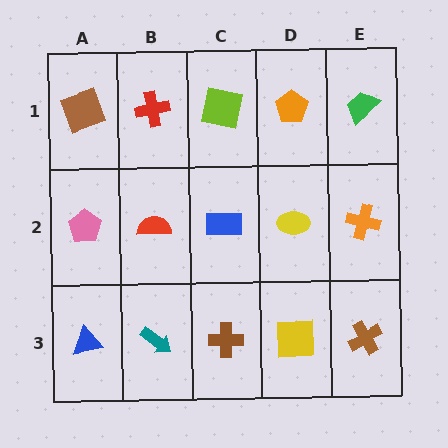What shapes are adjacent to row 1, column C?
A blue rectangle (row 2, column C), a red cross (row 1, column B), an orange pentagon (row 1, column D).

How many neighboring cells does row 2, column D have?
4.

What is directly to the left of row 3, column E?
A yellow square.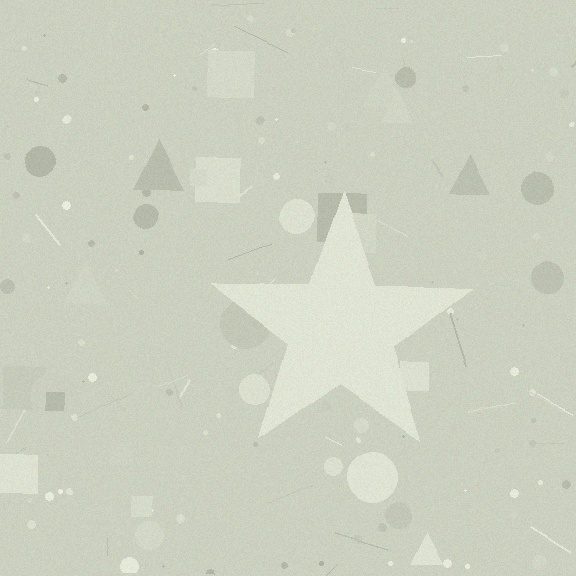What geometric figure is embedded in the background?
A star is embedded in the background.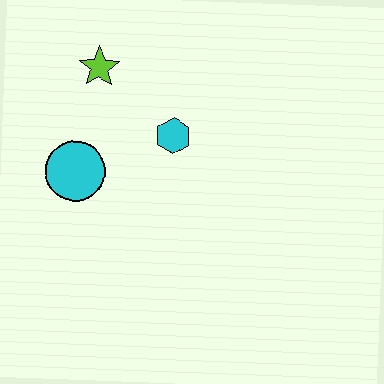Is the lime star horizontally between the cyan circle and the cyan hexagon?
Yes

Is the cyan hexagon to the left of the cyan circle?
No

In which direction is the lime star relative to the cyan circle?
The lime star is above the cyan circle.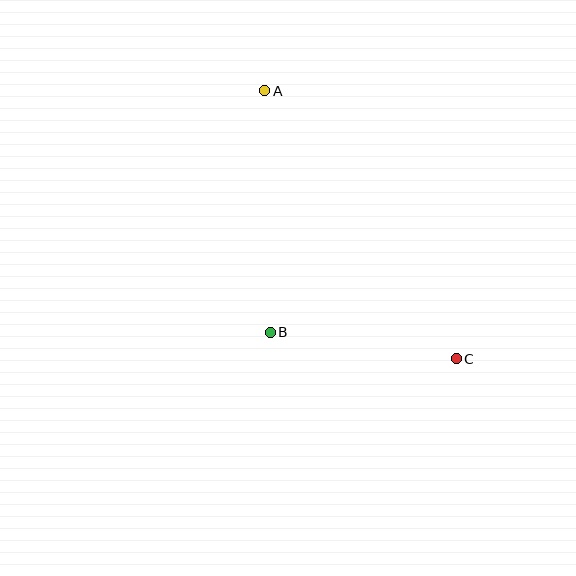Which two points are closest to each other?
Points B and C are closest to each other.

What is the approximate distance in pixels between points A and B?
The distance between A and B is approximately 242 pixels.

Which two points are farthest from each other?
Points A and C are farthest from each other.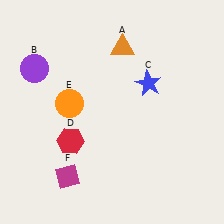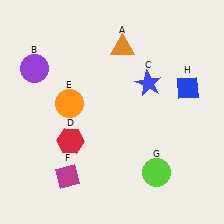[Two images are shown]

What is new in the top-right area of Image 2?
A blue diamond (H) was added in the top-right area of Image 2.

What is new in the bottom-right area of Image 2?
A lime circle (G) was added in the bottom-right area of Image 2.